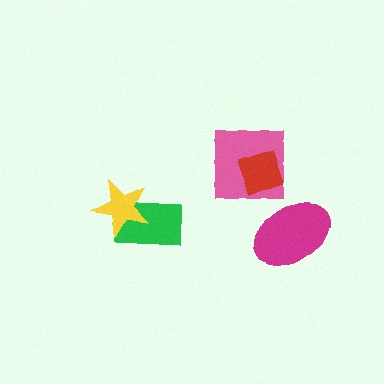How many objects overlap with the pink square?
1 object overlaps with the pink square.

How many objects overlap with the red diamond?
1 object overlaps with the red diamond.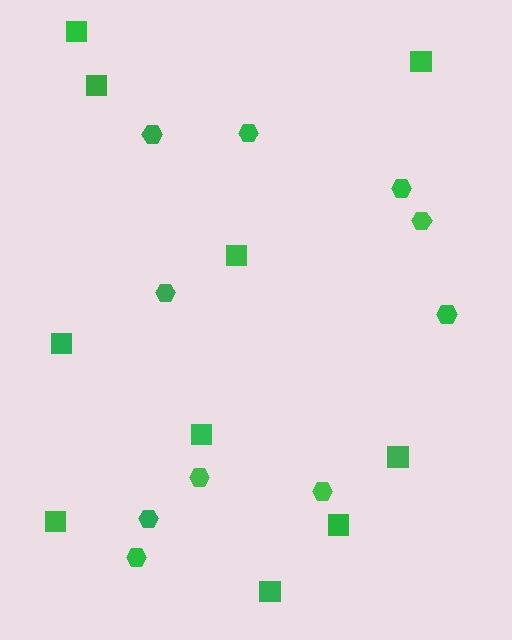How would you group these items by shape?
There are 2 groups: one group of squares (10) and one group of hexagons (10).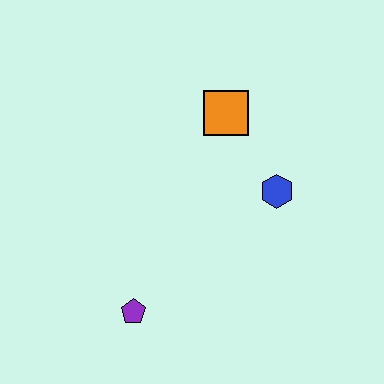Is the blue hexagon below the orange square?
Yes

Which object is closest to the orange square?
The blue hexagon is closest to the orange square.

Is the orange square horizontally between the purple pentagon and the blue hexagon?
Yes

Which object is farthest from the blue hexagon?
The purple pentagon is farthest from the blue hexagon.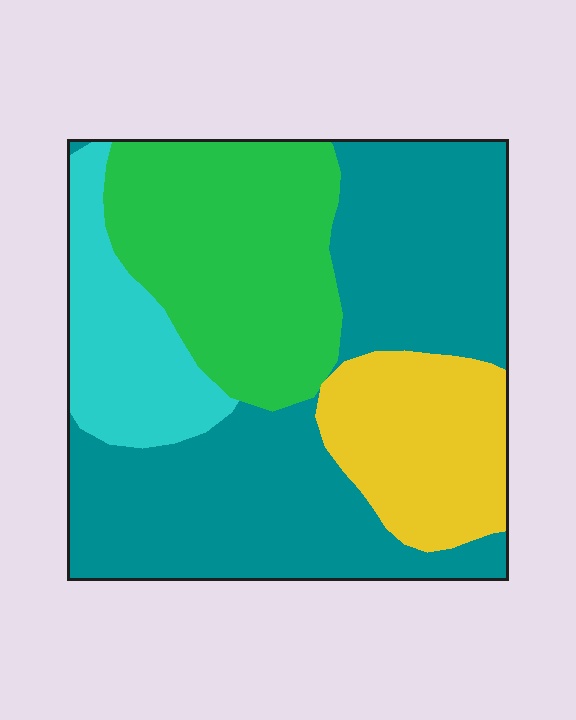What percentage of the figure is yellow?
Yellow takes up less than a quarter of the figure.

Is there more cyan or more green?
Green.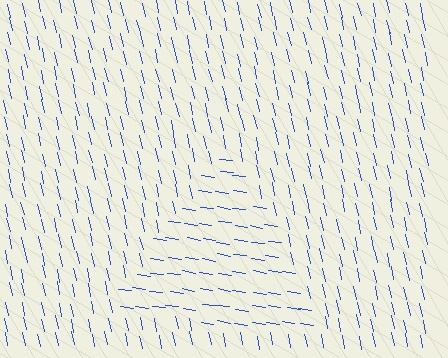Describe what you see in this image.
The image is filled with small blue line segments. A triangle region in the image has lines oriented differently from the surrounding lines, creating a visible texture boundary.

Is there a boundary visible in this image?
Yes, there is a texture boundary formed by a change in line orientation.